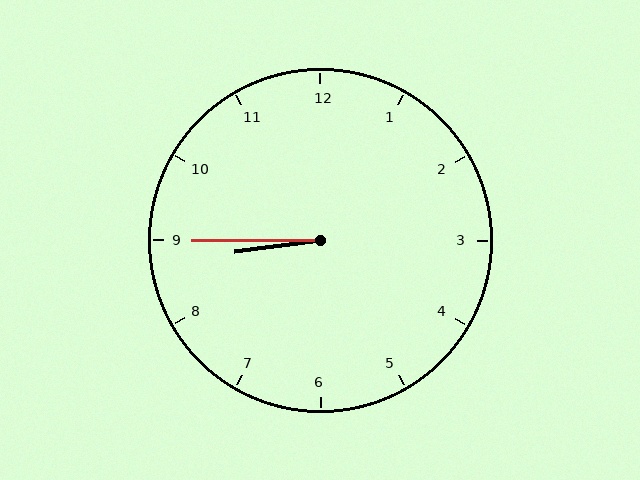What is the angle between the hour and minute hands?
Approximately 8 degrees.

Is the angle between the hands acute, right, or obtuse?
It is acute.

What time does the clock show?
8:45.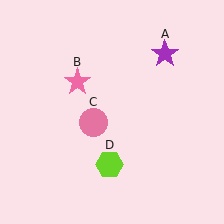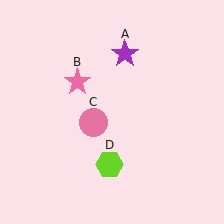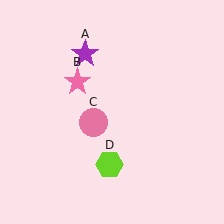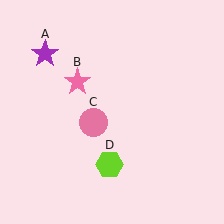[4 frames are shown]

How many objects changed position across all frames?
1 object changed position: purple star (object A).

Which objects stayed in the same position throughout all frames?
Pink star (object B) and pink circle (object C) and lime hexagon (object D) remained stationary.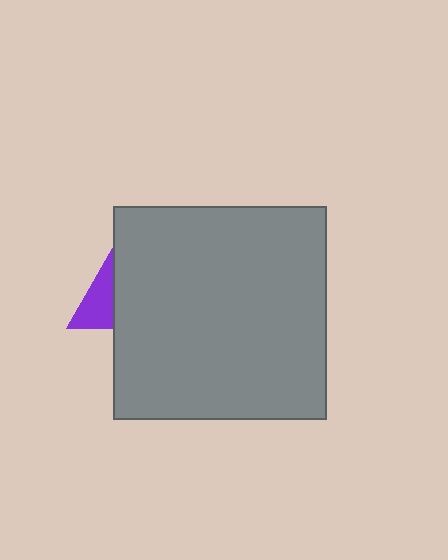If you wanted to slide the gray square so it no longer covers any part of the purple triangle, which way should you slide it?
Slide it right — that is the most direct way to separate the two shapes.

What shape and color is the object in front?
The object in front is a gray square.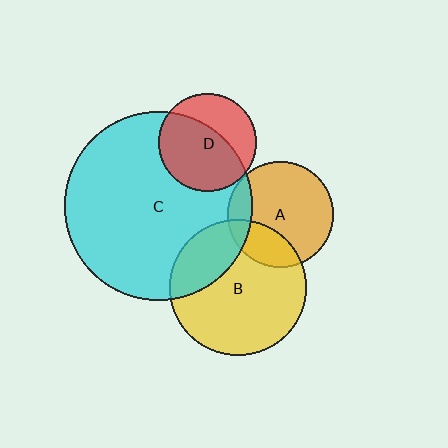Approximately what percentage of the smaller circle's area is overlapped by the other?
Approximately 65%.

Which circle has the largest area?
Circle C (cyan).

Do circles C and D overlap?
Yes.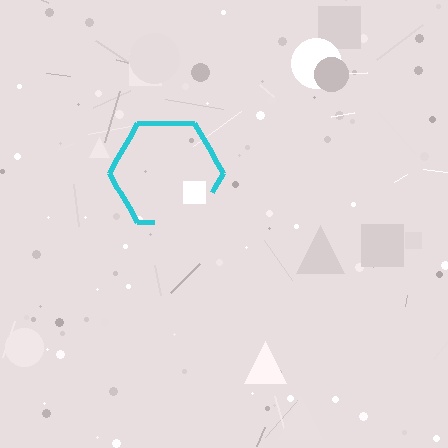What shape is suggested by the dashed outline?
The dashed outline suggests a hexagon.